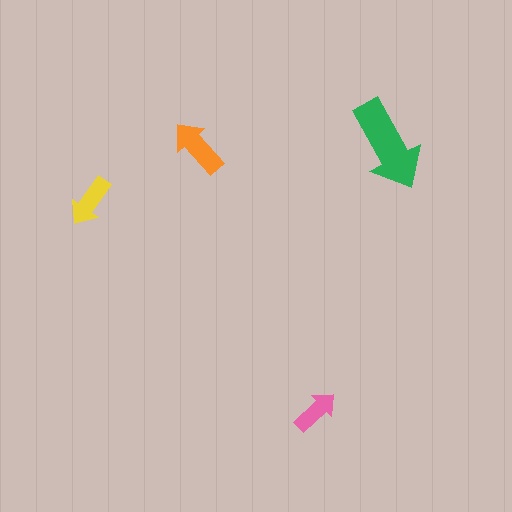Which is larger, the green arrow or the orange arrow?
The green one.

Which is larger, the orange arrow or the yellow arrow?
The orange one.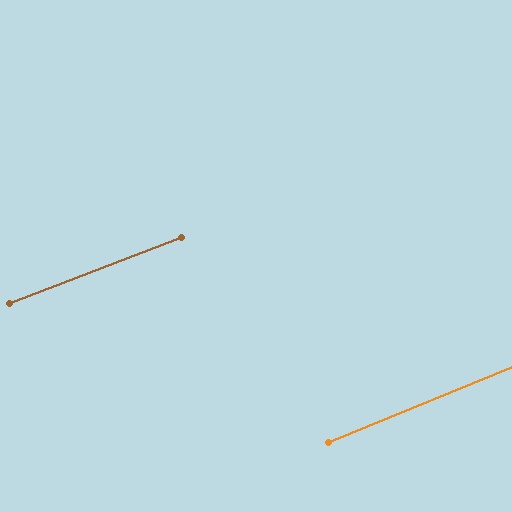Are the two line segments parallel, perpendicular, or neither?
Parallel — their directions differ by only 1.1°.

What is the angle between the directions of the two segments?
Approximately 1 degree.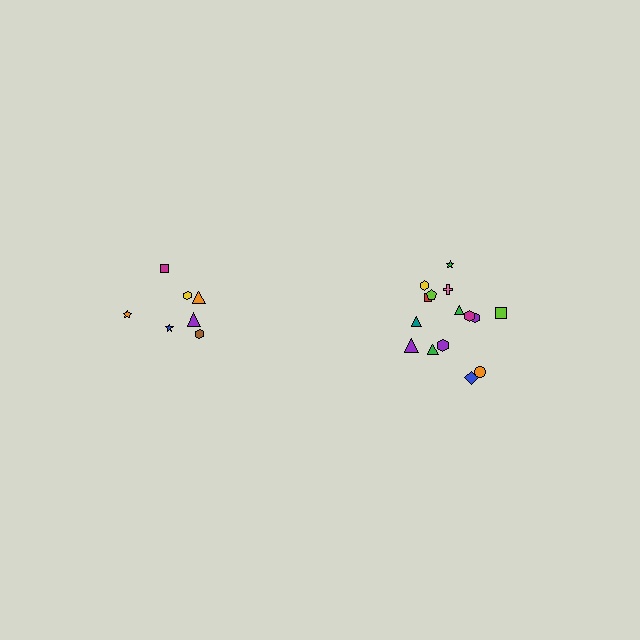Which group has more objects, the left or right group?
The right group.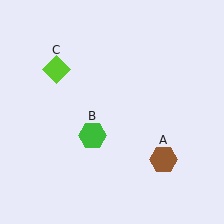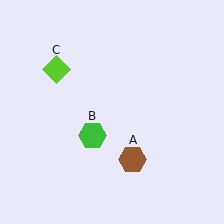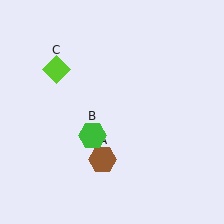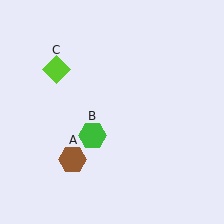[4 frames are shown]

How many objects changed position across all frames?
1 object changed position: brown hexagon (object A).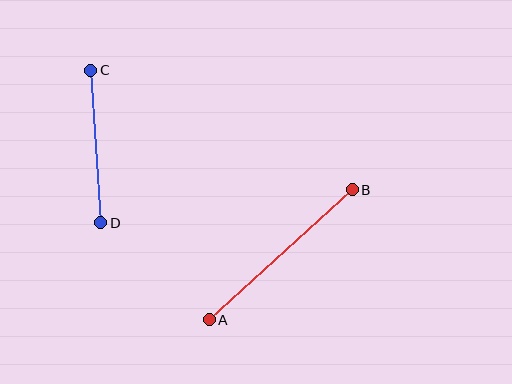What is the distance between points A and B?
The distance is approximately 193 pixels.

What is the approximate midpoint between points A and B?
The midpoint is at approximately (281, 255) pixels.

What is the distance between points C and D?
The distance is approximately 153 pixels.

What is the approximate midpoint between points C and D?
The midpoint is at approximately (96, 147) pixels.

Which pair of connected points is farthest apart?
Points A and B are farthest apart.